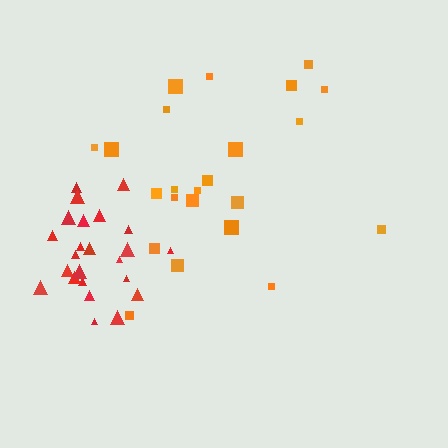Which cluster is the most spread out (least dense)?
Orange.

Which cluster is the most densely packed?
Red.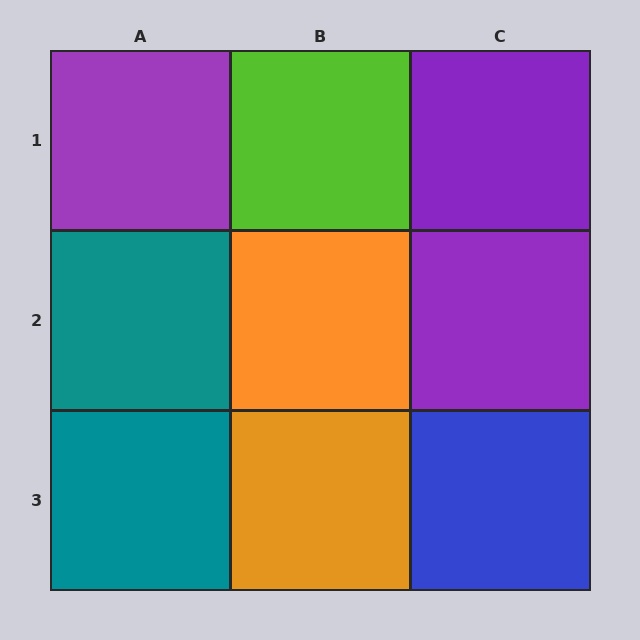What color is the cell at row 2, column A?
Teal.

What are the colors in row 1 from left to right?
Purple, lime, purple.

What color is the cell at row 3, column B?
Orange.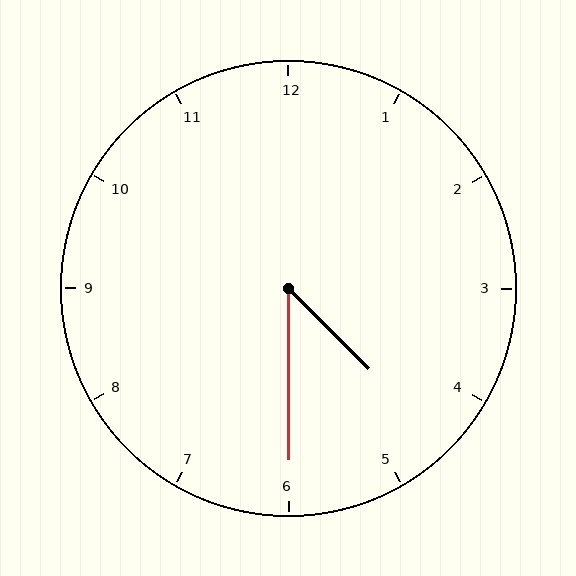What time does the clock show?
4:30.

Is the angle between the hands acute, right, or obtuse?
It is acute.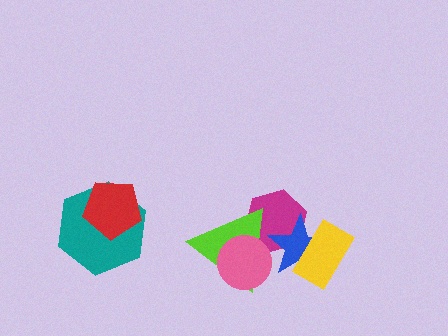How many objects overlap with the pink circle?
2 objects overlap with the pink circle.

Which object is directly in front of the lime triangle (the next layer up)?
The pink circle is directly in front of the lime triangle.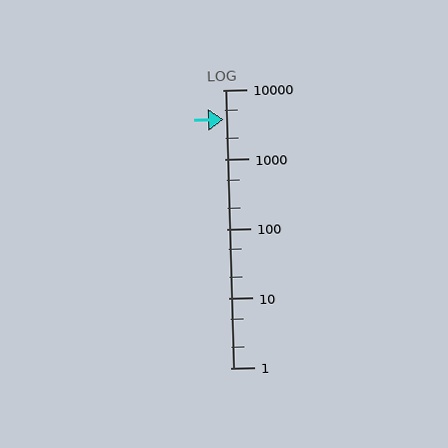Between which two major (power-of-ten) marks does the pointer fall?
The pointer is between 1000 and 10000.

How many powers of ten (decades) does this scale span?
The scale spans 4 decades, from 1 to 10000.